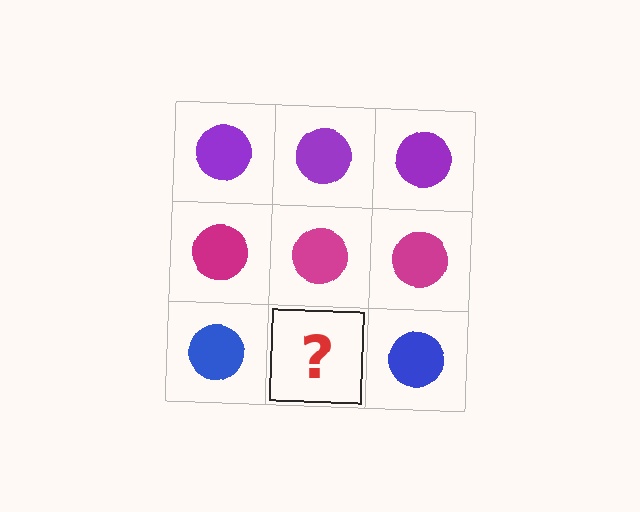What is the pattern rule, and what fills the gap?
The rule is that each row has a consistent color. The gap should be filled with a blue circle.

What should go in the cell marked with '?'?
The missing cell should contain a blue circle.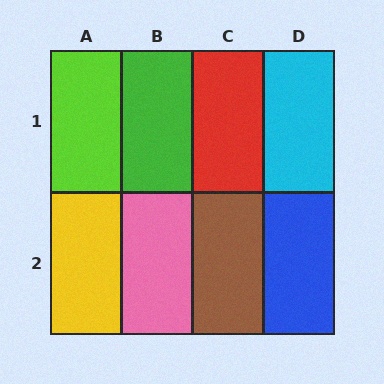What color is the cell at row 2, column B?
Pink.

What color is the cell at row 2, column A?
Yellow.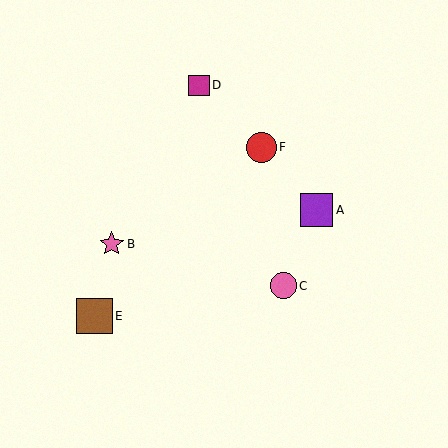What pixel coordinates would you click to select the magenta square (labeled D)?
Click at (199, 85) to select the magenta square D.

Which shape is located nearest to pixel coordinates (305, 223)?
The purple square (labeled A) at (317, 210) is nearest to that location.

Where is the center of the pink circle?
The center of the pink circle is at (283, 286).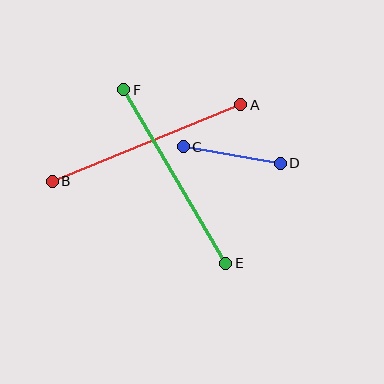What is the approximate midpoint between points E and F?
The midpoint is at approximately (175, 177) pixels.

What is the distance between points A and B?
The distance is approximately 204 pixels.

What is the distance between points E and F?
The distance is approximately 201 pixels.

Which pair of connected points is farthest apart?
Points A and B are farthest apart.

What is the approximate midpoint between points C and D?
The midpoint is at approximately (232, 155) pixels.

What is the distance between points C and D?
The distance is approximately 98 pixels.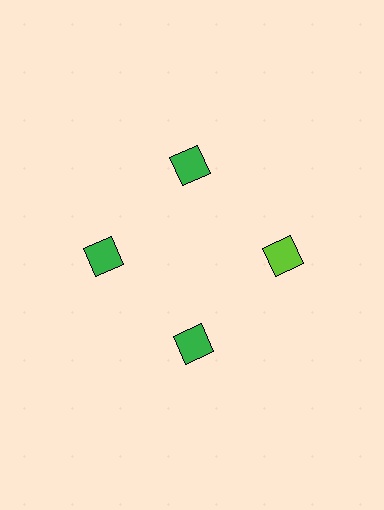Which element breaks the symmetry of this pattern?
The lime diamond at roughly the 3 o'clock position breaks the symmetry. All other shapes are green diamonds.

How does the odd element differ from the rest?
It has a different color: lime instead of green.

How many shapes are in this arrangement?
There are 4 shapes arranged in a ring pattern.